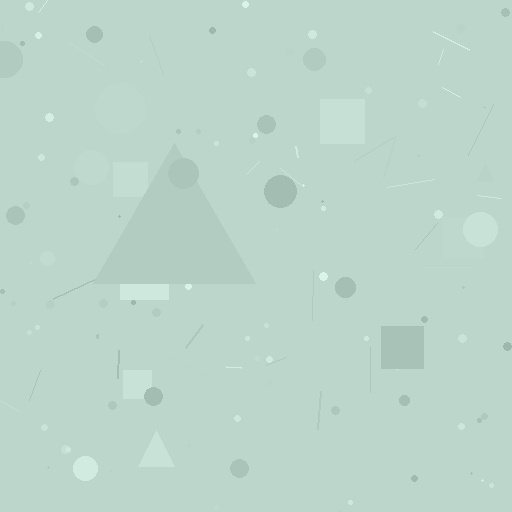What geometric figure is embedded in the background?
A triangle is embedded in the background.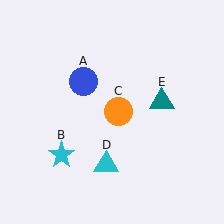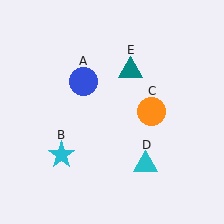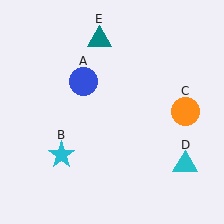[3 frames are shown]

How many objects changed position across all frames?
3 objects changed position: orange circle (object C), cyan triangle (object D), teal triangle (object E).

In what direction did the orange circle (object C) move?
The orange circle (object C) moved right.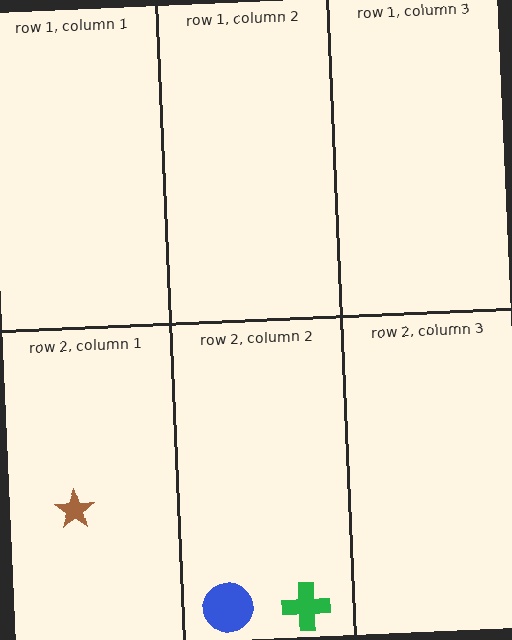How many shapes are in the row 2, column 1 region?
1.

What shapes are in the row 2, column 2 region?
The green cross, the blue circle.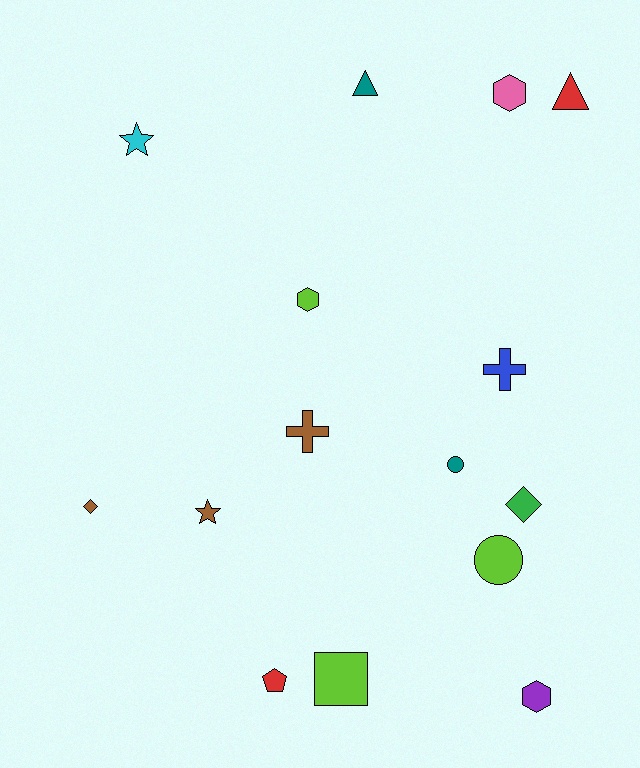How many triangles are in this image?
There are 2 triangles.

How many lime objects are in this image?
There are 3 lime objects.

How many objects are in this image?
There are 15 objects.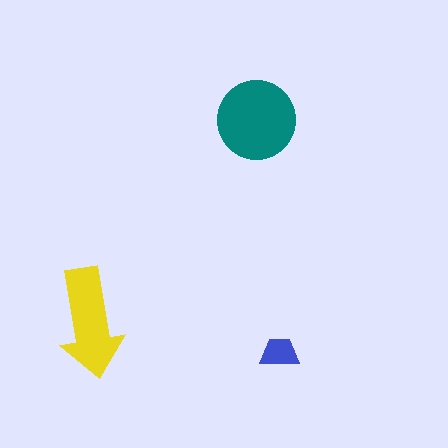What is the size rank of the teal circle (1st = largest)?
1st.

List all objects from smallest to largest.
The blue trapezoid, the yellow arrow, the teal circle.